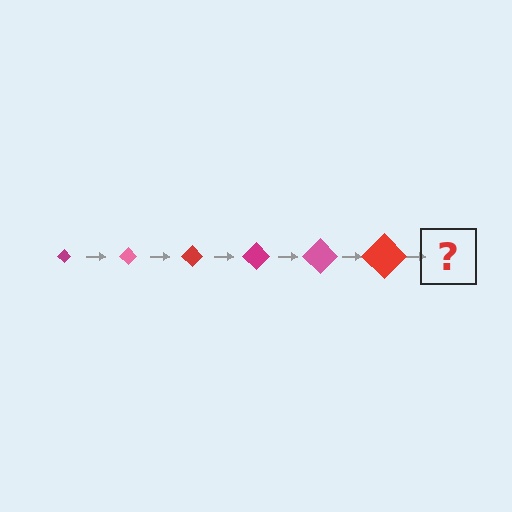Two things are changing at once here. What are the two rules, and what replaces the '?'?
The two rules are that the diamond grows larger each step and the color cycles through magenta, pink, and red. The '?' should be a magenta diamond, larger than the previous one.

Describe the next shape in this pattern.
It should be a magenta diamond, larger than the previous one.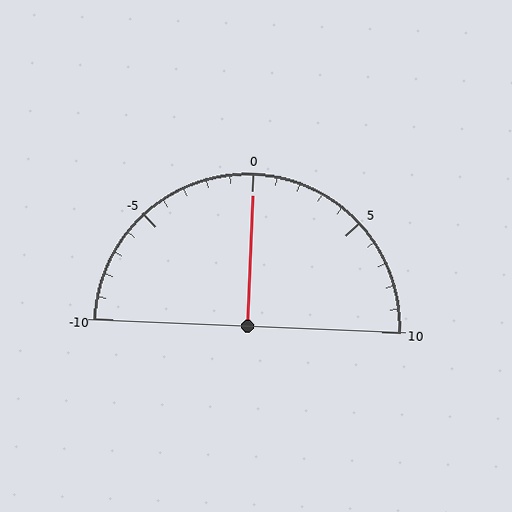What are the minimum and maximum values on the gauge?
The gauge ranges from -10 to 10.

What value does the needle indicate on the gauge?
The needle indicates approximately 0.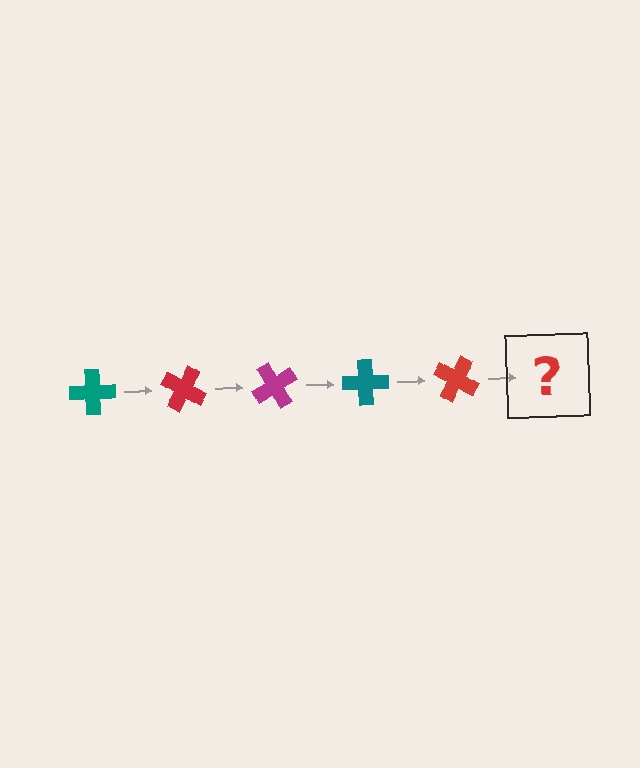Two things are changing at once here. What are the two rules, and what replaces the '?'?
The two rules are that it rotates 30 degrees each step and the color cycles through teal, red, and magenta. The '?' should be a magenta cross, rotated 150 degrees from the start.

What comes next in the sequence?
The next element should be a magenta cross, rotated 150 degrees from the start.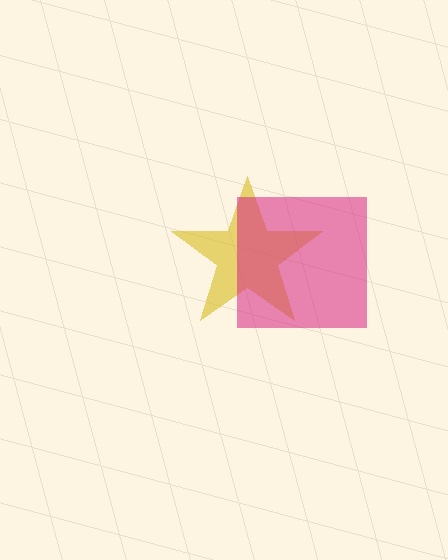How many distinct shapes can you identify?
There are 2 distinct shapes: a yellow star, a magenta square.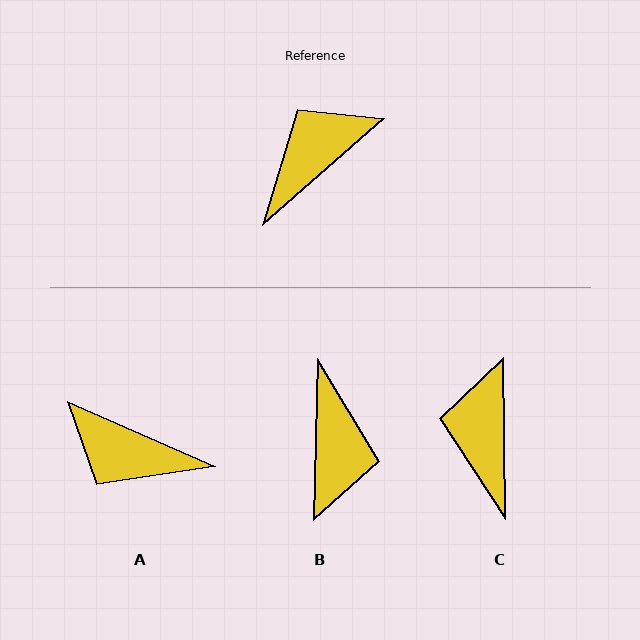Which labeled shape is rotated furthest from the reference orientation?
B, about 132 degrees away.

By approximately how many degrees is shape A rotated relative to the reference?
Approximately 116 degrees counter-clockwise.